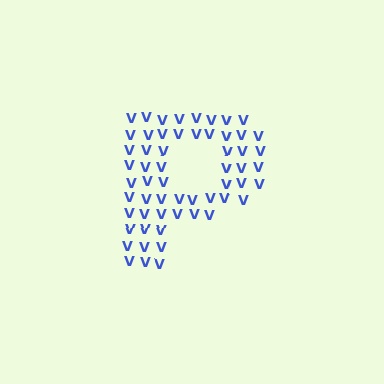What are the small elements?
The small elements are letter V's.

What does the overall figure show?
The overall figure shows the letter P.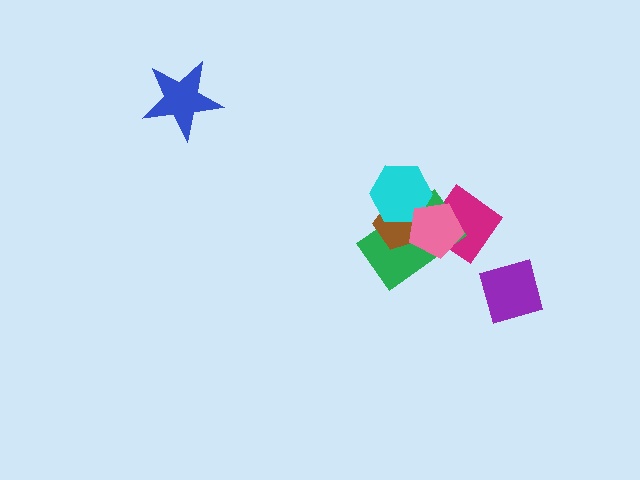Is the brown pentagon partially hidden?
Yes, it is partially covered by another shape.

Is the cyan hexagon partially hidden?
Yes, it is partially covered by another shape.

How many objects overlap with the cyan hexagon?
3 objects overlap with the cyan hexagon.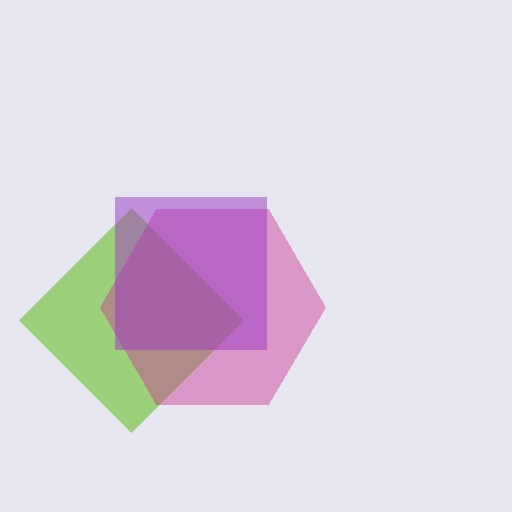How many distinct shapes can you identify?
There are 3 distinct shapes: a lime diamond, a magenta hexagon, a purple square.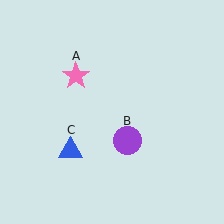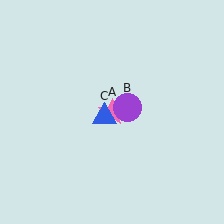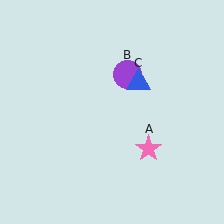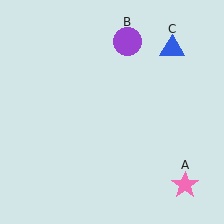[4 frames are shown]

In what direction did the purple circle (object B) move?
The purple circle (object B) moved up.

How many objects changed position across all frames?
3 objects changed position: pink star (object A), purple circle (object B), blue triangle (object C).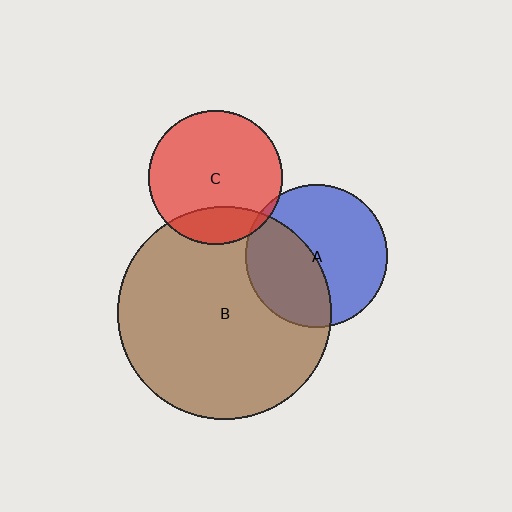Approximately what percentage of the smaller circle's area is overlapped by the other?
Approximately 5%.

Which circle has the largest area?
Circle B (brown).